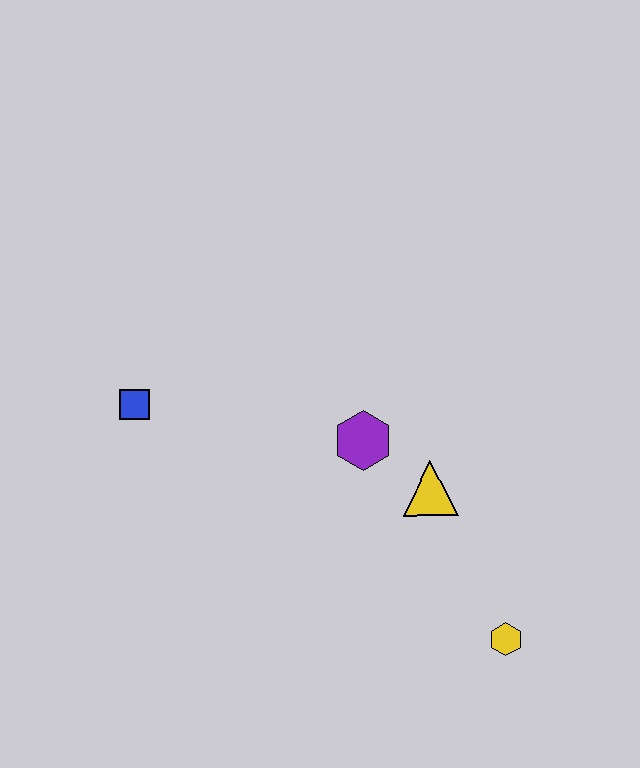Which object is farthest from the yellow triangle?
The blue square is farthest from the yellow triangle.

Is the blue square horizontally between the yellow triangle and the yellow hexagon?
No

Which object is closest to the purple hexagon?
The yellow triangle is closest to the purple hexagon.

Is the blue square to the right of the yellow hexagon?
No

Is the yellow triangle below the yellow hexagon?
No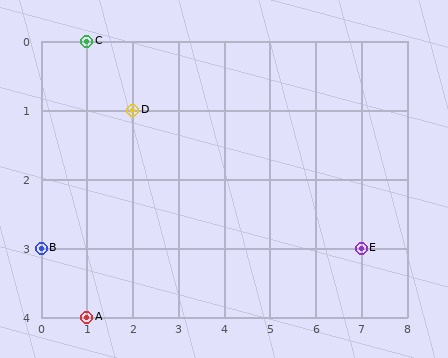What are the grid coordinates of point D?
Point D is at grid coordinates (2, 1).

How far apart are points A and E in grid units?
Points A and E are 6 columns and 1 row apart (about 6.1 grid units diagonally).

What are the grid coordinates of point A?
Point A is at grid coordinates (1, 4).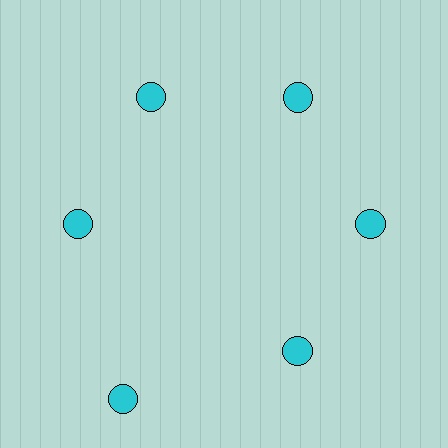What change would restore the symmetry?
The symmetry would be restored by moving it inward, back onto the ring so that all 6 circles sit at equal angles and equal distance from the center.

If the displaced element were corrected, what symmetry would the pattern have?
It would have 6-fold rotational symmetry — the pattern would map onto itself every 60 degrees.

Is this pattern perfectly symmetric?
No. The 6 cyan circles are arranged in a ring, but one element near the 7 o'clock position is pushed outward from the center, breaking the 6-fold rotational symmetry.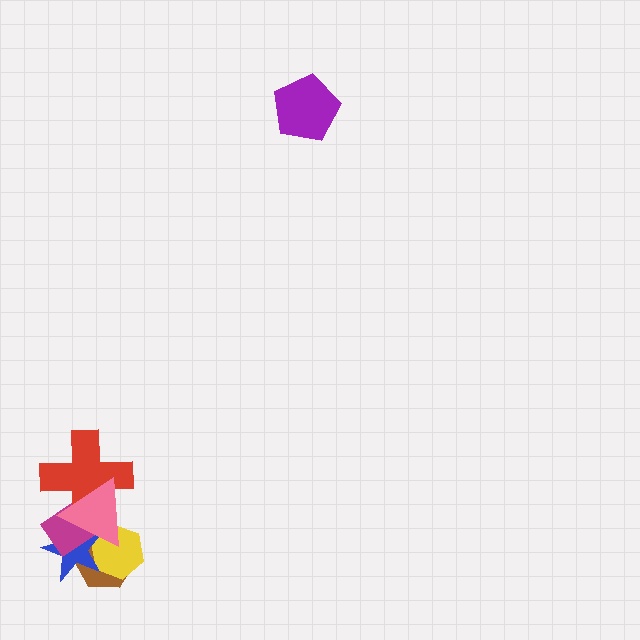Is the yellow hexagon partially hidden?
Yes, it is partially covered by another shape.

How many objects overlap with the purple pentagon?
0 objects overlap with the purple pentagon.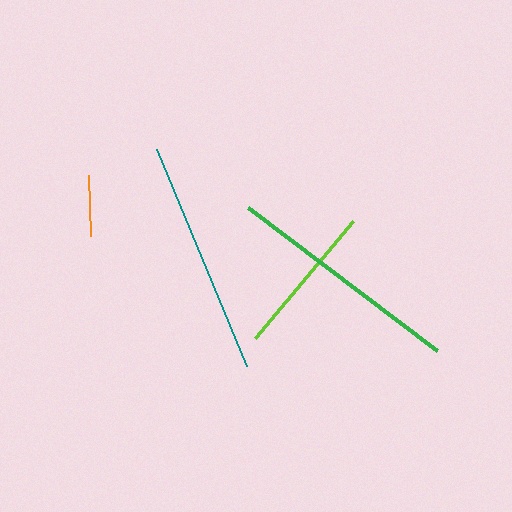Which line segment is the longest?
The green line is the longest at approximately 236 pixels.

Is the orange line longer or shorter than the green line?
The green line is longer than the orange line.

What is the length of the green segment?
The green segment is approximately 236 pixels long.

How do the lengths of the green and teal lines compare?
The green and teal lines are approximately the same length.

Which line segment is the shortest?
The orange line is the shortest at approximately 60 pixels.